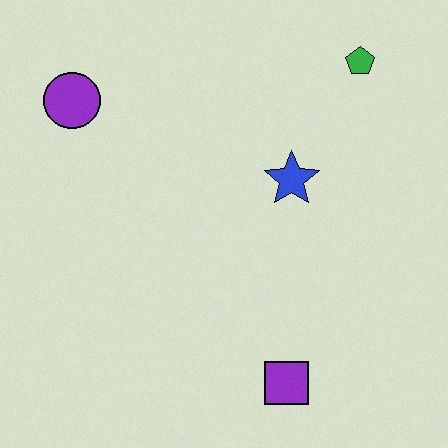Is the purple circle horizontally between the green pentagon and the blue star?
No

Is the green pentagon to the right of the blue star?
Yes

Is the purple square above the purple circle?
No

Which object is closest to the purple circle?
The blue star is closest to the purple circle.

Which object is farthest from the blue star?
The purple circle is farthest from the blue star.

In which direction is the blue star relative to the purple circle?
The blue star is to the right of the purple circle.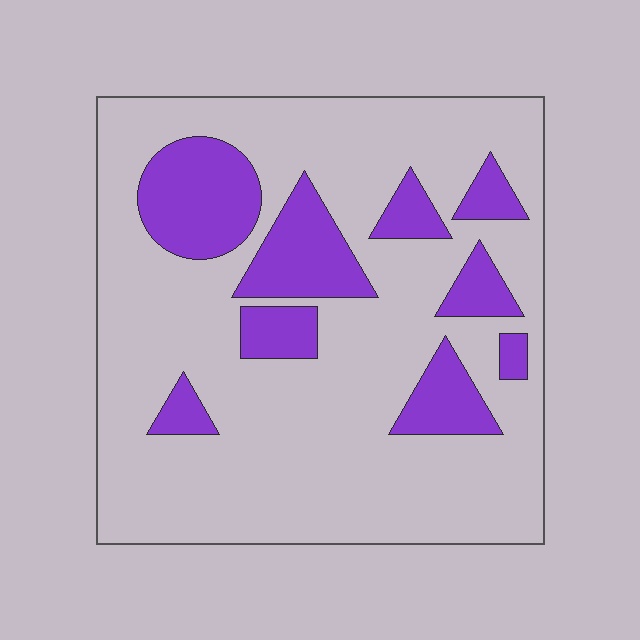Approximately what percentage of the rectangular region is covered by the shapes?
Approximately 20%.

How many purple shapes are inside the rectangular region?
9.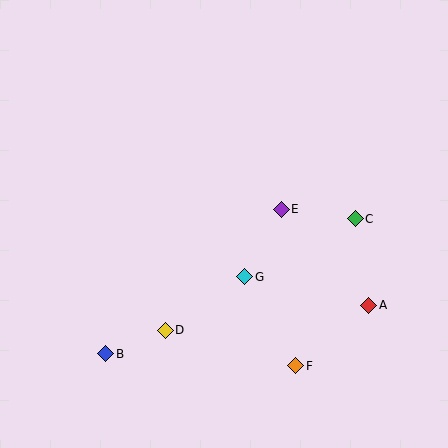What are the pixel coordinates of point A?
Point A is at (369, 305).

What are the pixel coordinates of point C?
Point C is at (355, 219).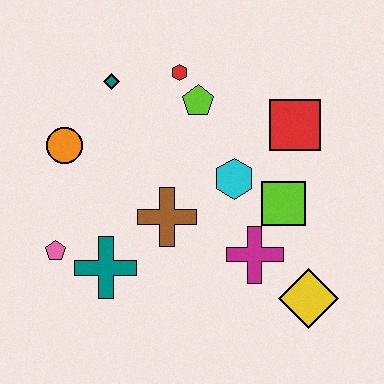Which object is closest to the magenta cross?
The lime square is closest to the magenta cross.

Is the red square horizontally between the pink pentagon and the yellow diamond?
Yes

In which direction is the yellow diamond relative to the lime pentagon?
The yellow diamond is below the lime pentagon.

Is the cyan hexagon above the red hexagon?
No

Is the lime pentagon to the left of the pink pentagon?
No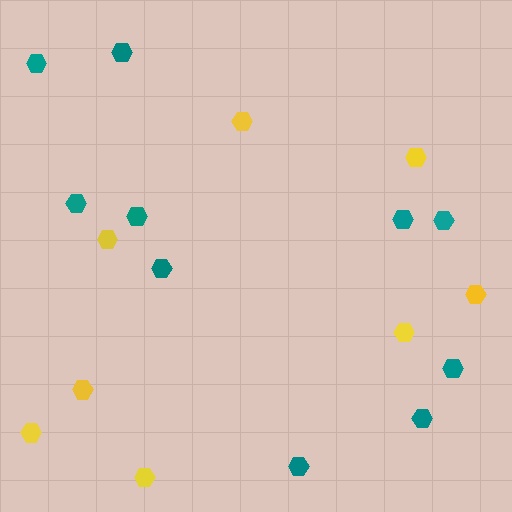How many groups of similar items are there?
There are 2 groups: one group of yellow hexagons (8) and one group of teal hexagons (10).